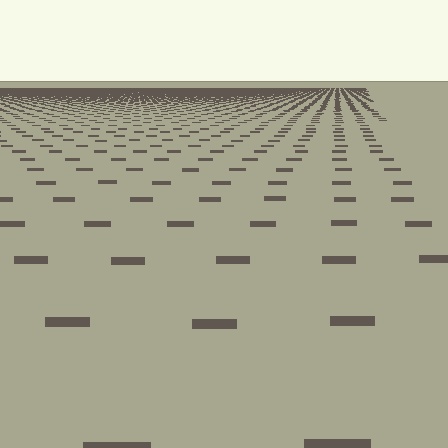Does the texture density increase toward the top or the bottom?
Density increases toward the top.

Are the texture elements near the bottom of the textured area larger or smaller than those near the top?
Larger. Near the bottom, elements are closer to the viewer and appear at a bigger on-screen size.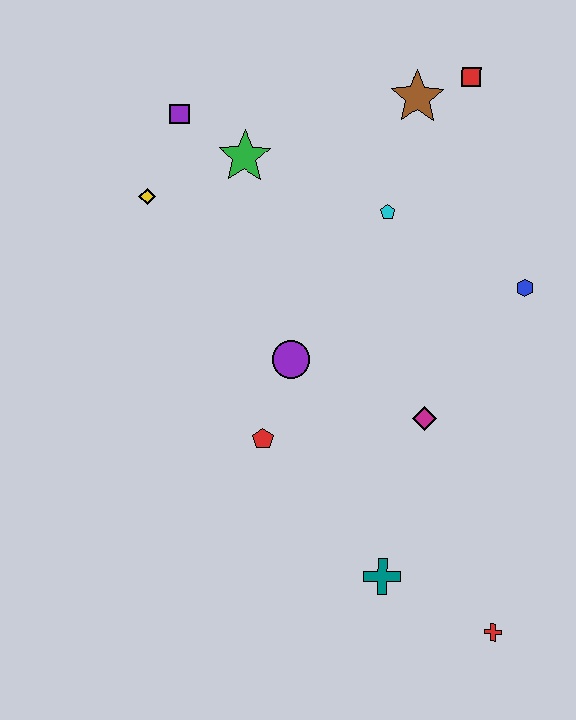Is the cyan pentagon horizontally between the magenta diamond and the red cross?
No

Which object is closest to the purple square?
The green star is closest to the purple square.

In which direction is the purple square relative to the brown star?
The purple square is to the left of the brown star.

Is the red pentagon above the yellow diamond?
No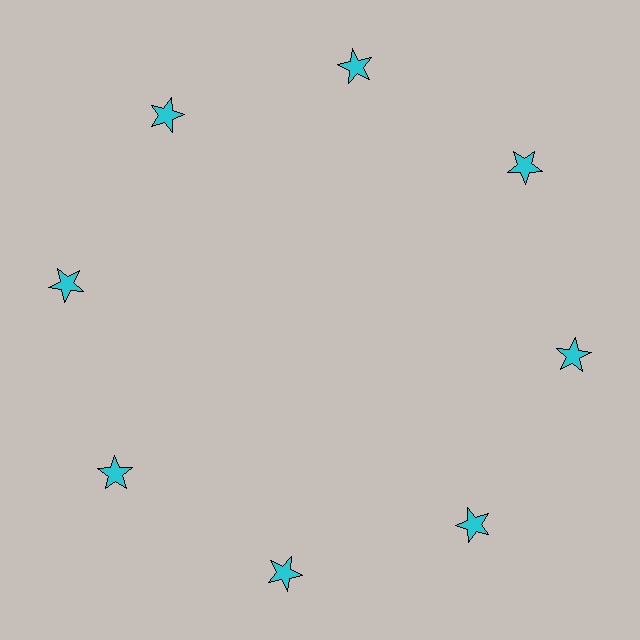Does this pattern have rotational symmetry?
Yes, this pattern has 8-fold rotational symmetry. It looks the same after rotating 45 degrees around the center.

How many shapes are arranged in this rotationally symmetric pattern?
There are 8 shapes, arranged in 8 groups of 1.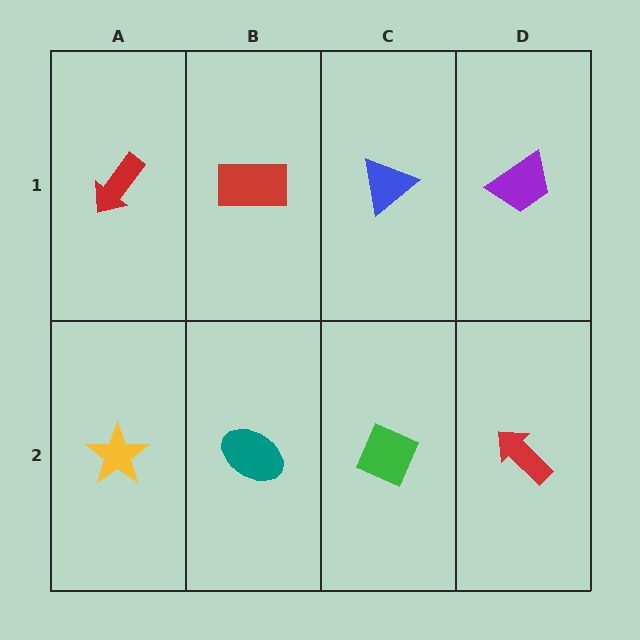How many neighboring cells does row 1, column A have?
2.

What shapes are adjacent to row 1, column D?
A red arrow (row 2, column D), a blue triangle (row 1, column C).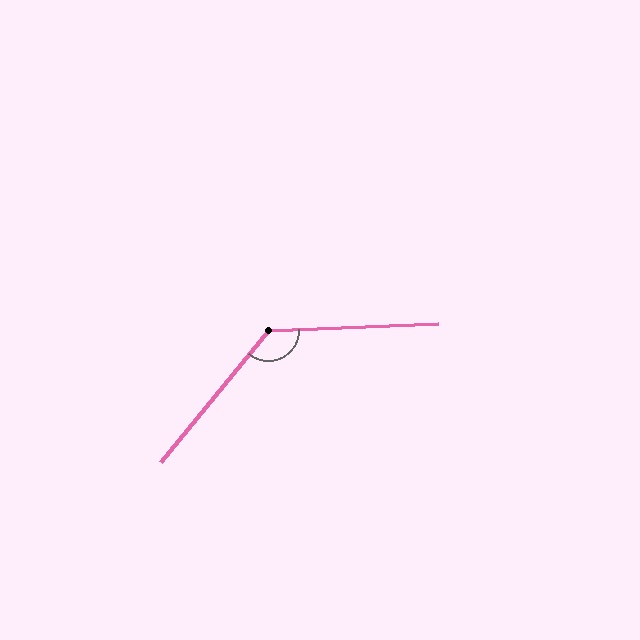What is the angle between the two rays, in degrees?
Approximately 132 degrees.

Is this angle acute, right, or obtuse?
It is obtuse.